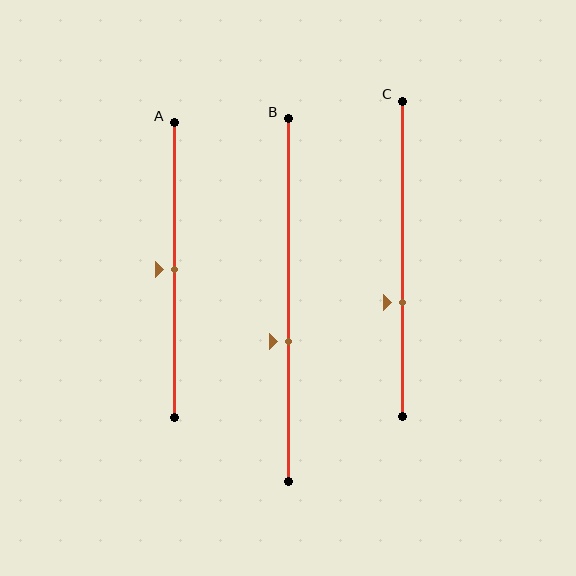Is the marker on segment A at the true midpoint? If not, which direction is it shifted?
Yes, the marker on segment A is at the true midpoint.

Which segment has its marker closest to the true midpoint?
Segment A has its marker closest to the true midpoint.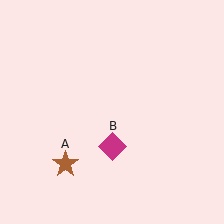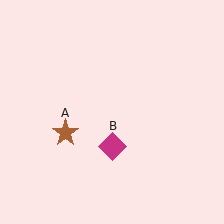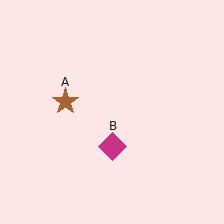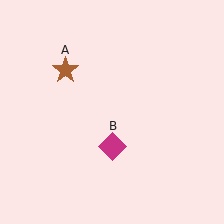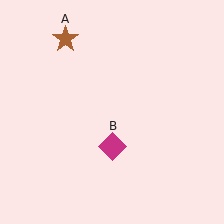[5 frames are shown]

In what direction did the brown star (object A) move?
The brown star (object A) moved up.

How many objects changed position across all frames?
1 object changed position: brown star (object A).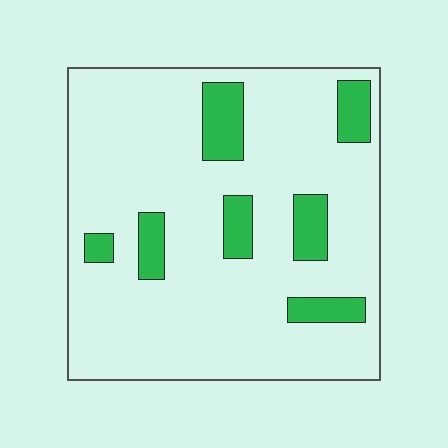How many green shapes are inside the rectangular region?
7.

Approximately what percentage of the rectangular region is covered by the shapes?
Approximately 15%.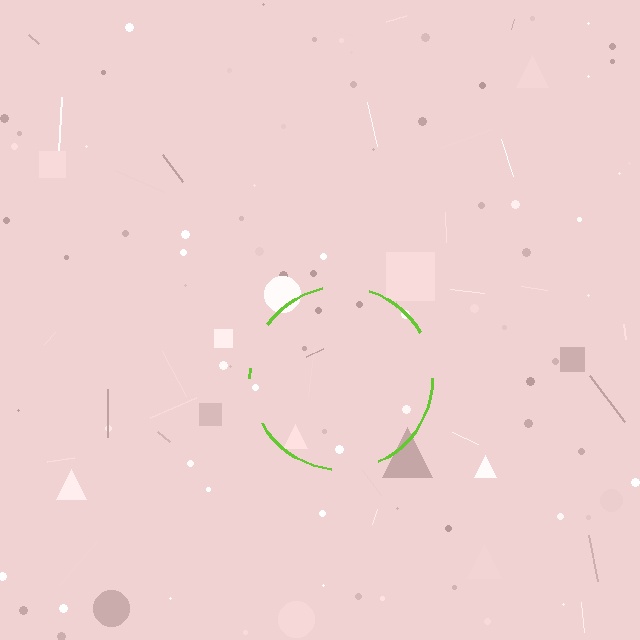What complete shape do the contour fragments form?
The contour fragments form a circle.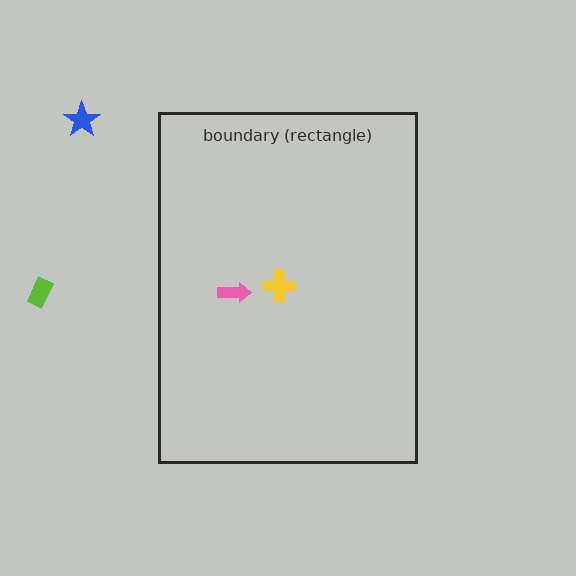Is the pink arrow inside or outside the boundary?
Inside.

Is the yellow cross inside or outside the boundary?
Inside.